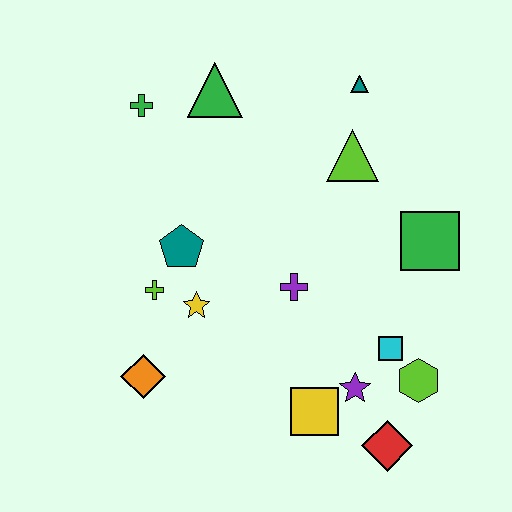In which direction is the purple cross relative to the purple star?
The purple cross is above the purple star.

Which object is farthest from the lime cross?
The teal triangle is farthest from the lime cross.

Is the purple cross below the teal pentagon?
Yes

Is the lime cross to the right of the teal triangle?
No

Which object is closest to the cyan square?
The lime hexagon is closest to the cyan square.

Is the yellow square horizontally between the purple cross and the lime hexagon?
Yes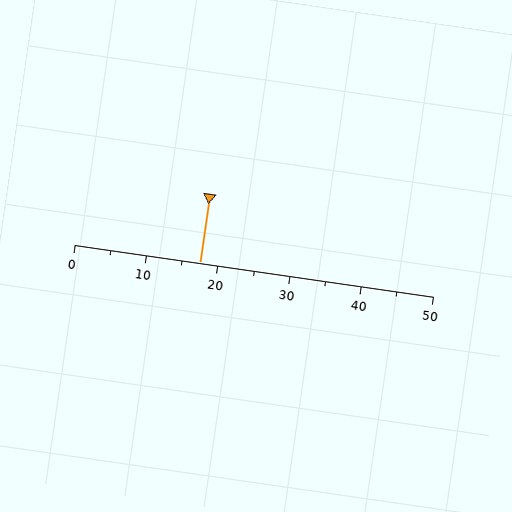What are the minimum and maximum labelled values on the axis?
The axis runs from 0 to 50.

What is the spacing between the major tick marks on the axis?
The major ticks are spaced 10 apart.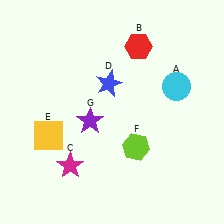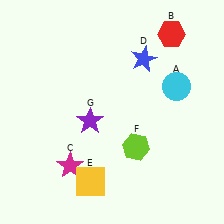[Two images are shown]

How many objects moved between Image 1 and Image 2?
3 objects moved between the two images.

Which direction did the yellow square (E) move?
The yellow square (E) moved down.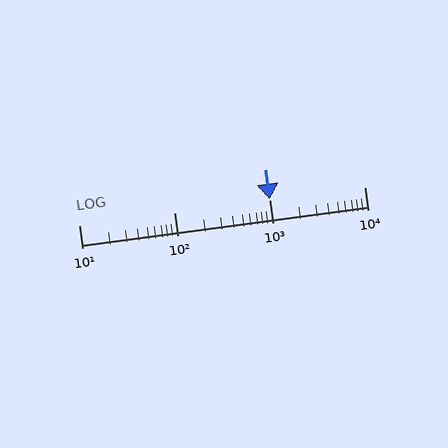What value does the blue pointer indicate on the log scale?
The pointer indicates approximately 1000.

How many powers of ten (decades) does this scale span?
The scale spans 3 decades, from 10 to 10000.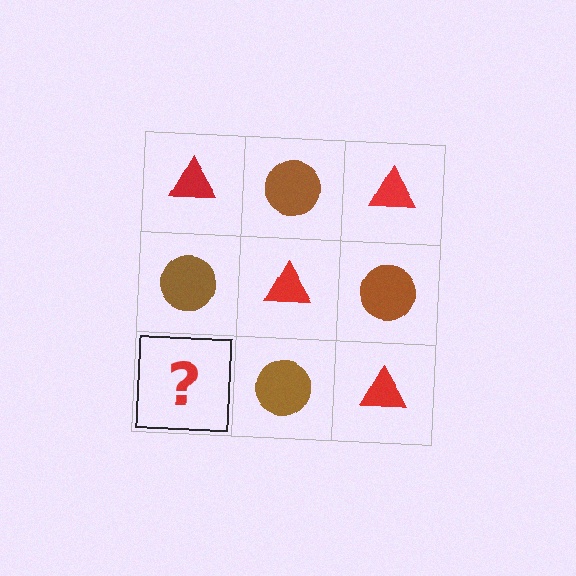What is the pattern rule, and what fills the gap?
The rule is that it alternates red triangle and brown circle in a checkerboard pattern. The gap should be filled with a red triangle.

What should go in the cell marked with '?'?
The missing cell should contain a red triangle.